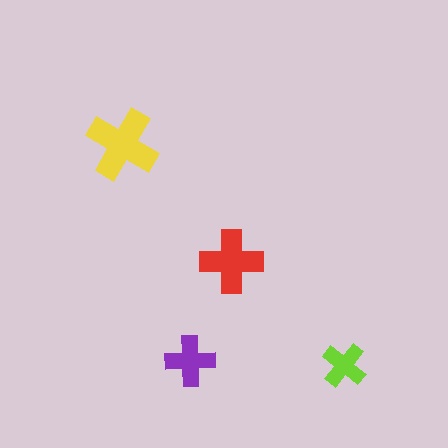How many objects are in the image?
There are 4 objects in the image.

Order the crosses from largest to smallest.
the yellow one, the red one, the purple one, the lime one.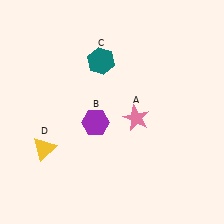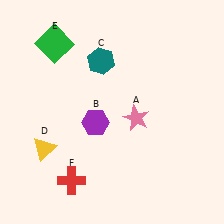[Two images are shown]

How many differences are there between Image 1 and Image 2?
There are 2 differences between the two images.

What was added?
A green square (E), a red cross (F) were added in Image 2.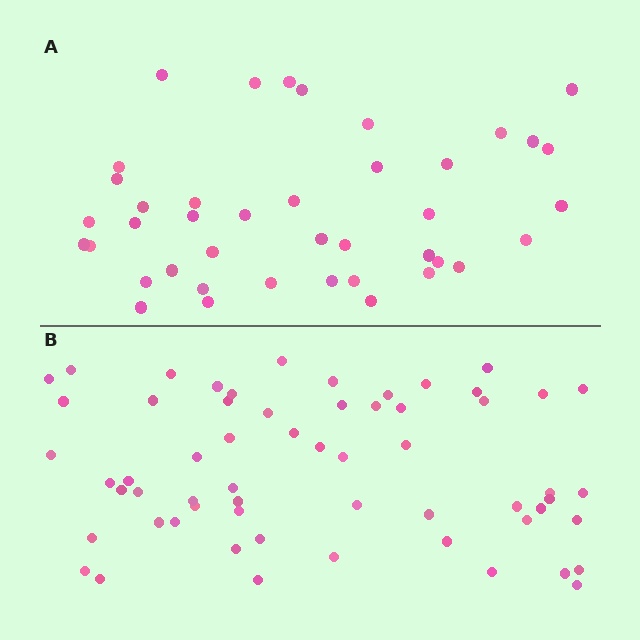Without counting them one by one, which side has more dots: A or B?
Region B (the bottom region) has more dots.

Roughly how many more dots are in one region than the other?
Region B has approximately 20 more dots than region A.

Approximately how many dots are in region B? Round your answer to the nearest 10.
About 60 dots.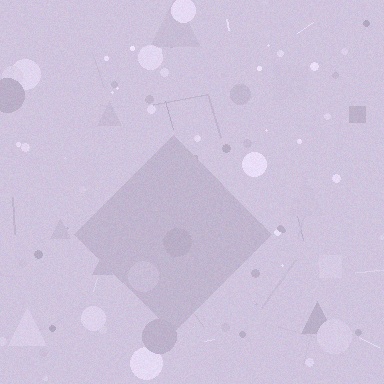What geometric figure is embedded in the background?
A diamond is embedded in the background.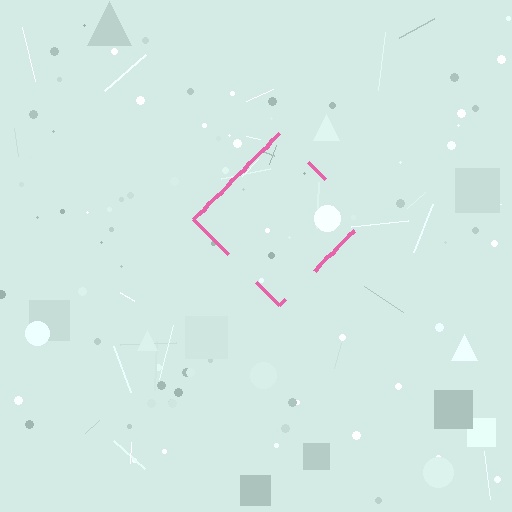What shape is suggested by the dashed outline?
The dashed outline suggests a diamond.